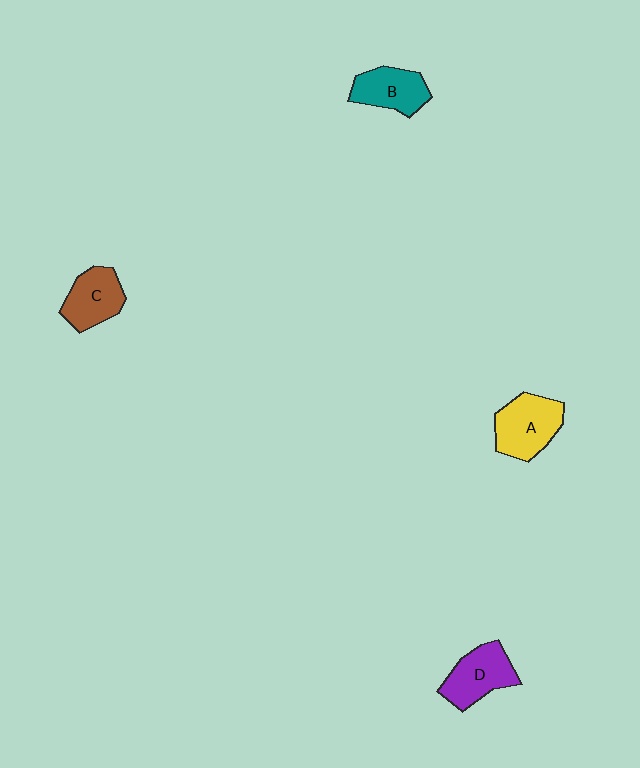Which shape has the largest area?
Shape A (yellow).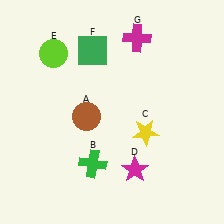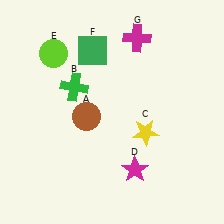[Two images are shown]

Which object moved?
The green cross (B) moved up.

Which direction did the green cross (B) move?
The green cross (B) moved up.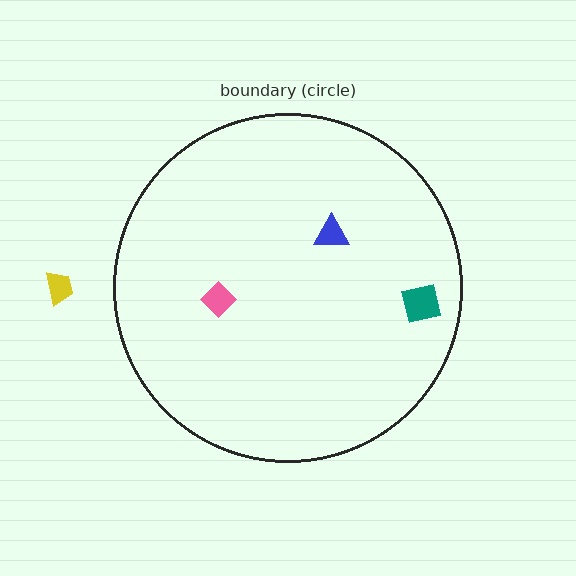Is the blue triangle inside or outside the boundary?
Inside.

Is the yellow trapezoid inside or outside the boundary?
Outside.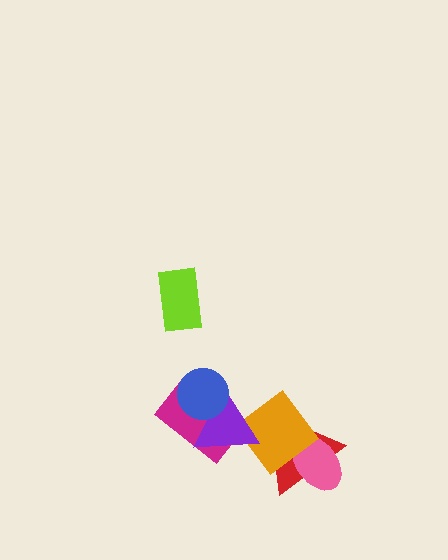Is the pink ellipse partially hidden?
Yes, it is partially covered by another shape.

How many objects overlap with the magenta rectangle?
2 objects overlap with the magenta rectangle.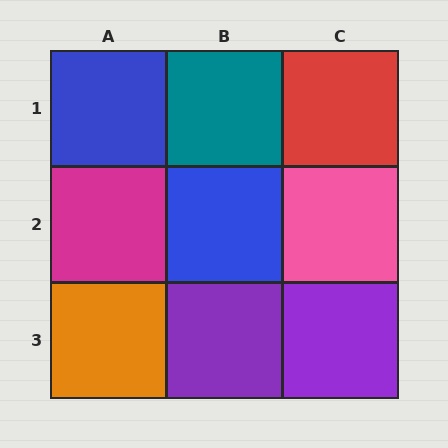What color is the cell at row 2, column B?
Blue.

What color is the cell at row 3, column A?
Orange.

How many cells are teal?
1 cell is teal.